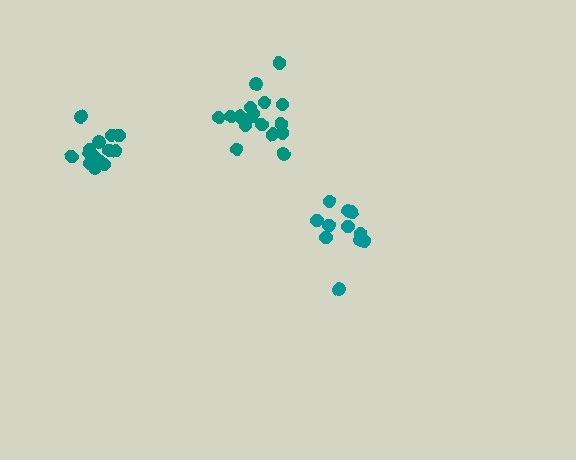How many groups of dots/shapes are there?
There are 3 groups.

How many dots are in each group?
Group 1: 11 dots, Group 2: 15 dots, Group 3: 17 dots (43 total).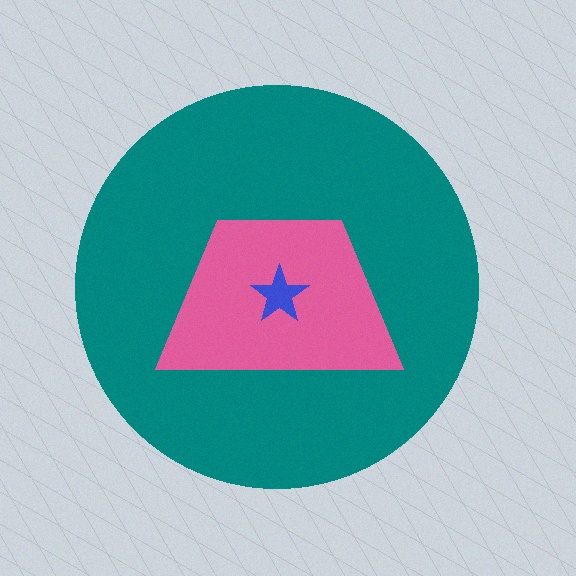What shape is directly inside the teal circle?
The pink trapezoid.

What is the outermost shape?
The teal circle.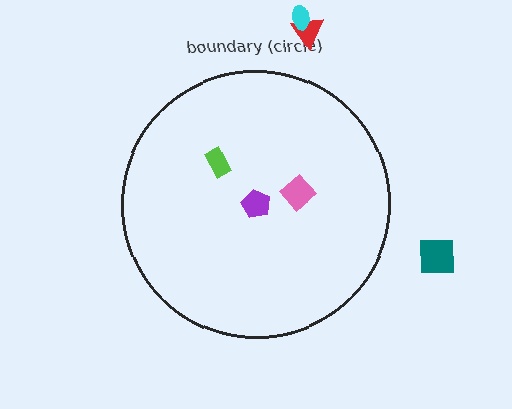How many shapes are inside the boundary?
3 inside, 3 outside.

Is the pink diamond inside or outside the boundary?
Inside.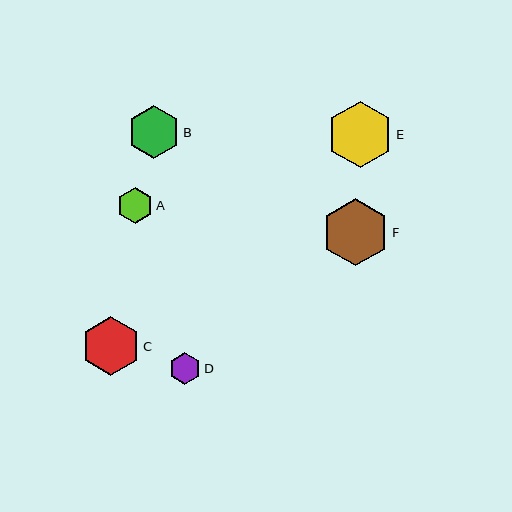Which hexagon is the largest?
Hexagon F is the largest with a size of approximately 67 pixels.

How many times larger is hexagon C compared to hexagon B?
Hexagon C is approximately 1.1 times the size of hexagon B.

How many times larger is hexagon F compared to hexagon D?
Hexagon F is approximately 2.1 times the size of hexagon D.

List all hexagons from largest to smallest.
From largest to smallest: F, E, C, B, A, D.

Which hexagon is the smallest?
Hexagon D is the smallest with a size of approximately 32 pixels.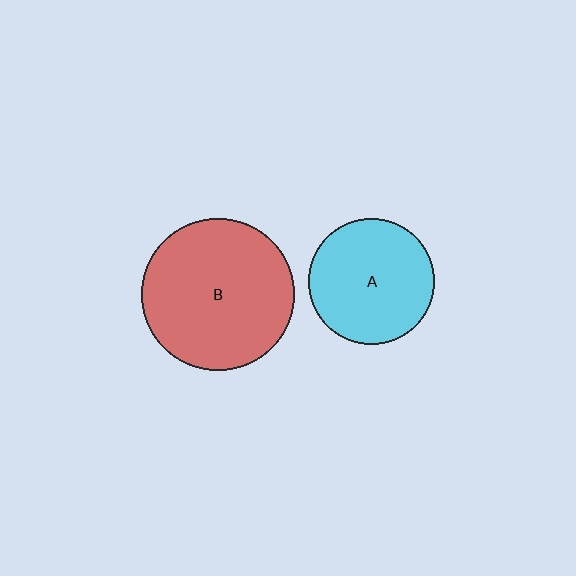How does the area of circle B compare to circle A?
Approximately 1.5 times.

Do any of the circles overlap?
No, none of the circles overlap.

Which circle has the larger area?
Circle B (red).